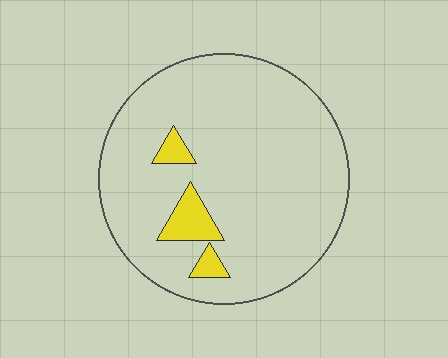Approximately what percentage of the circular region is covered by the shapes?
Approximately 10%.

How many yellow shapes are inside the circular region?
3.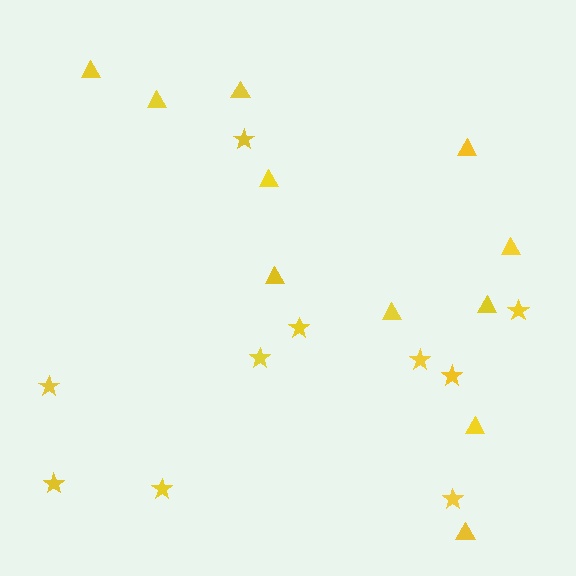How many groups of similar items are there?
There are 2 groups: one group of stars (10) and one group of triangles (11).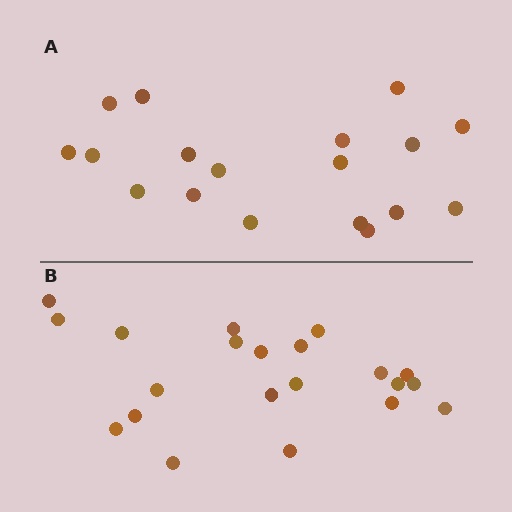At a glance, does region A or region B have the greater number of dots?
Region B (the bottom region) has more dots.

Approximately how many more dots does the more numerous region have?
Region B has just a few more — roughly 2 or 3 more dots than region A.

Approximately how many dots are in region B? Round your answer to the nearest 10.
About 20 dots. (The exact count is 21, which rounds to 20.)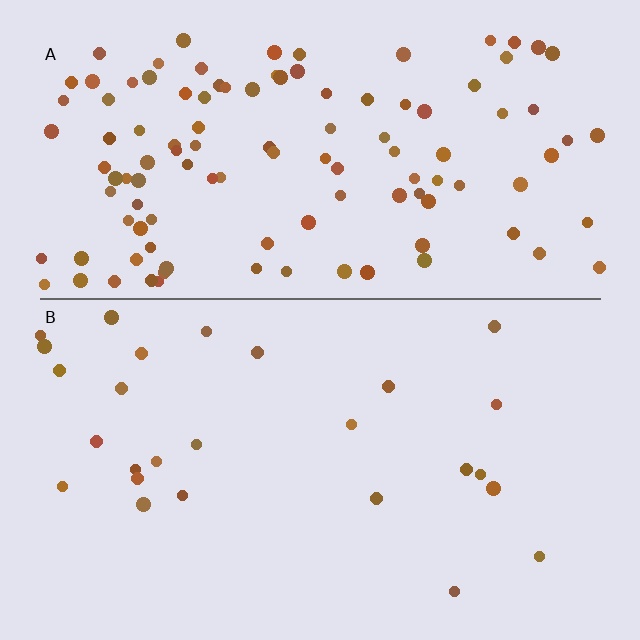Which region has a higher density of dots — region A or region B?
A (the top).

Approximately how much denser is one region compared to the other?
Approximately 4.3× — region A over region B.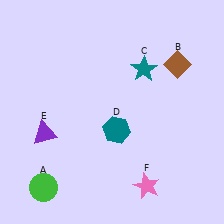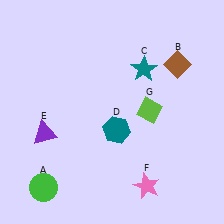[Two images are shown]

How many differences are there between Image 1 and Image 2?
There is 1 difference between the two images.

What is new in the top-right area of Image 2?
A lime diamond (G) was added in the top-right area of Image 2.